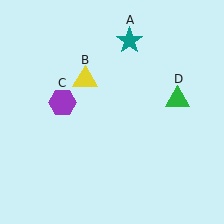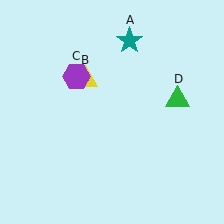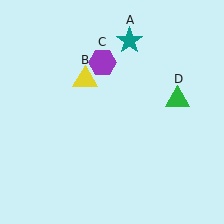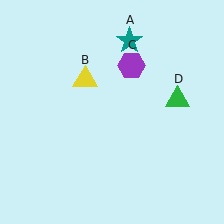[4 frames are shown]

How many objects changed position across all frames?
1 object changed position: purple hexagon (object C).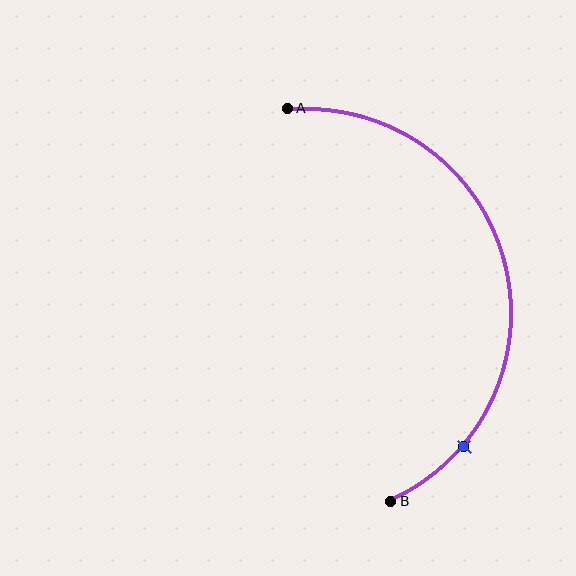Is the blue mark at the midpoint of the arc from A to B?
No. The blue mark lies on the arc but is closer to endpoint B. The arc midpoint would be at the point on the curve equidistant along the arc from both A and B.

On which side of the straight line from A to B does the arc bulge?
The arc bulges to the right of the straight line connecting A and B.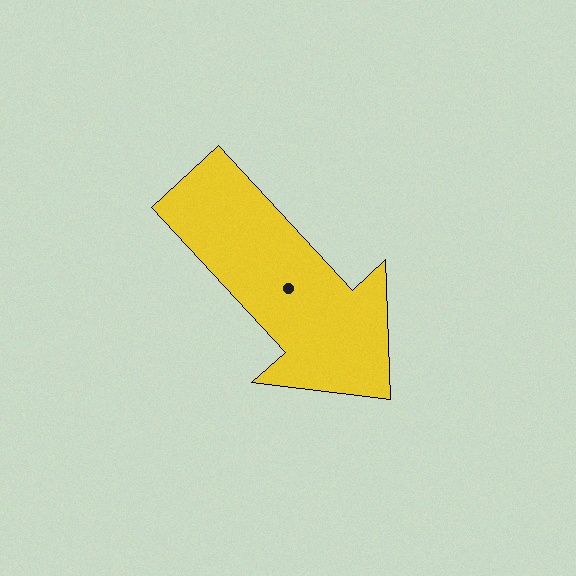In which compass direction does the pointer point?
Southeast.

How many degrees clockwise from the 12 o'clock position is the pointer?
Approximately 137 degrees.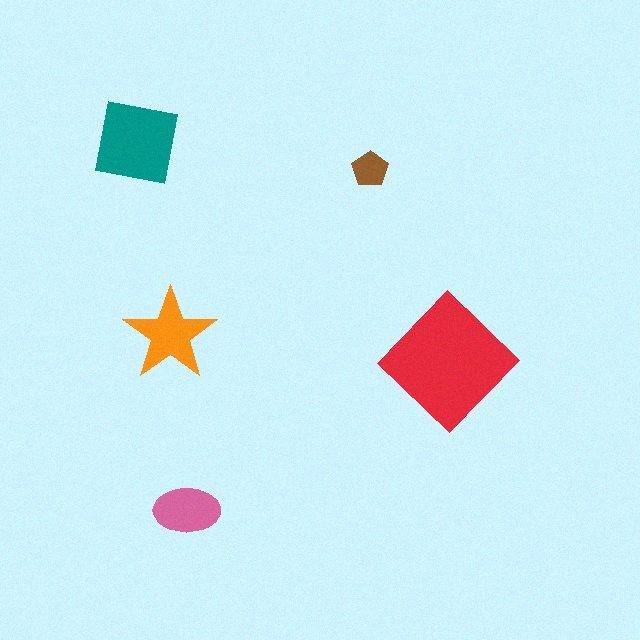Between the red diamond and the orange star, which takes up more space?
The red diamond.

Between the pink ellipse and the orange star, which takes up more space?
The orange star.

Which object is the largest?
The red diamond.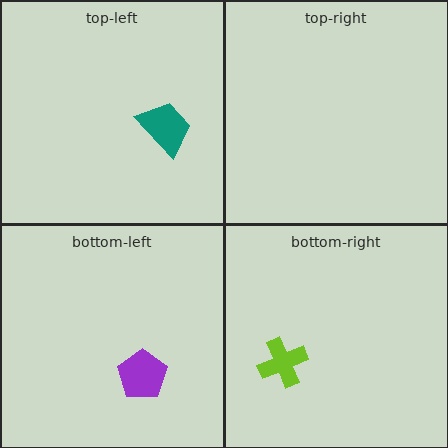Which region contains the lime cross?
The bottom-right region.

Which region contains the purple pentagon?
The bottom-left region.